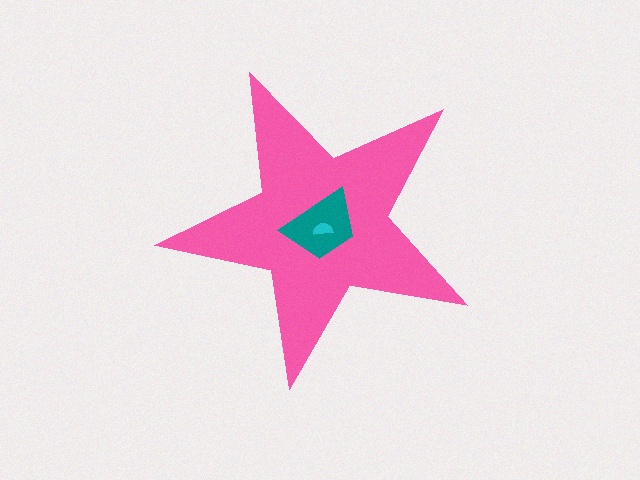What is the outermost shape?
The pink star.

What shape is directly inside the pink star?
The teal trapezoid.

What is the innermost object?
The cyan semicircle.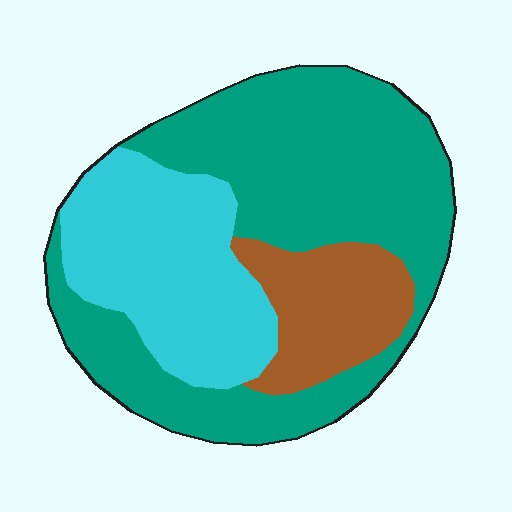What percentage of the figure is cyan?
Cyan takes up between a quarter and a half of the figure.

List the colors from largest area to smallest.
From largest to smallest: teal, cyan, brown.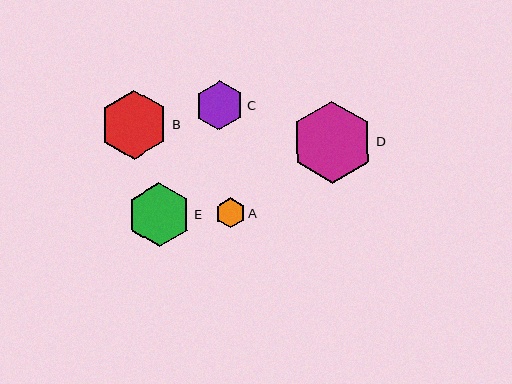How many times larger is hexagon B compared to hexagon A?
Hexagon B is approximately 2.3 times the size of hexagon A.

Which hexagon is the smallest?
Hexagon A is the smallest with a size of approximately 30 pixels.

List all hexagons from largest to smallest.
From largest to smallest: D, B, E, C, A.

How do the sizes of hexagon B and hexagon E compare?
Hexagon B and hexagon E are approximately the same size.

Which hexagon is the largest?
Hexagon D is the largest with a size of approximately 82 pixels.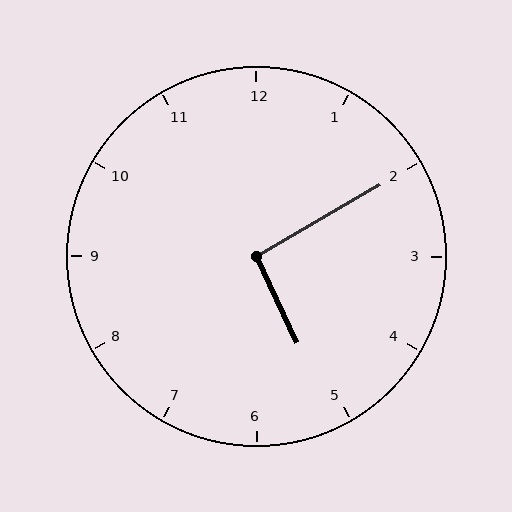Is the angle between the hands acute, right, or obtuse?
It is right.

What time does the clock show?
5:10.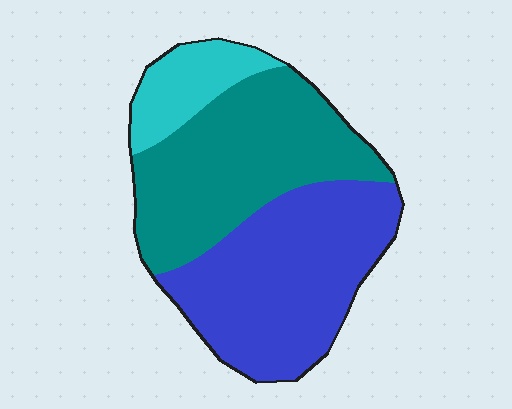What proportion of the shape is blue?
Blue takes up between a quarter and a half of the shape.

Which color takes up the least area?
Cyan, at roughly 15%.